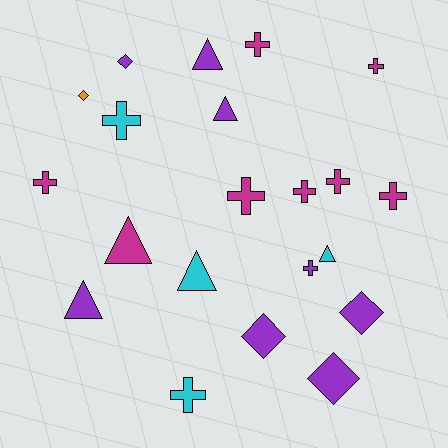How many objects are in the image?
There are 21 objects.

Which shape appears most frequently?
Cross, with 10 objects.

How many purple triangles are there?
There are 3 purple triangles.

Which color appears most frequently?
Magenta, with 8 objects.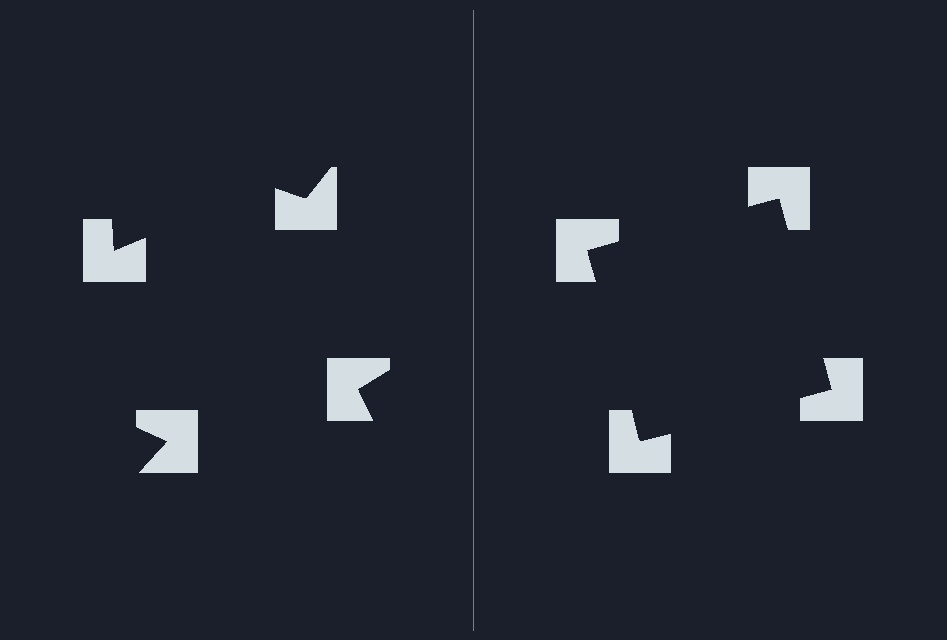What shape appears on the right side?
An illusory square.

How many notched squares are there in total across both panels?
8 — 4 on each side.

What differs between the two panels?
The notched squares are positioned identically on both sides; only the wedge orientations differ. On the right they align to a square; on the left they are misaligned.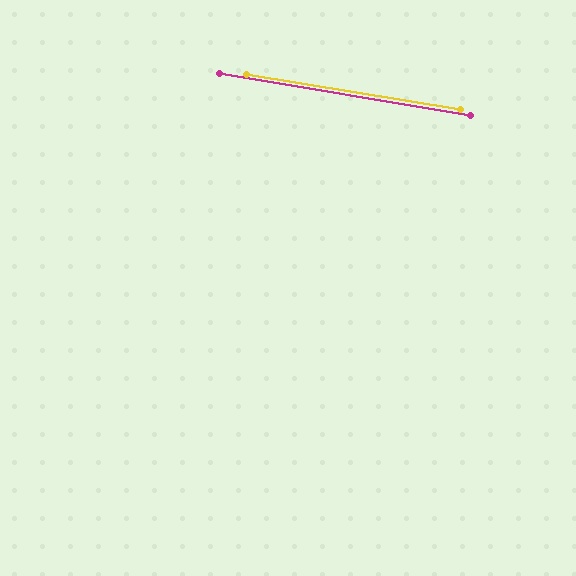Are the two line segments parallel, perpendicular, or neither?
Parallel — their directions differ by only 0.4°.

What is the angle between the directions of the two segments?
Approximately 0 degrees.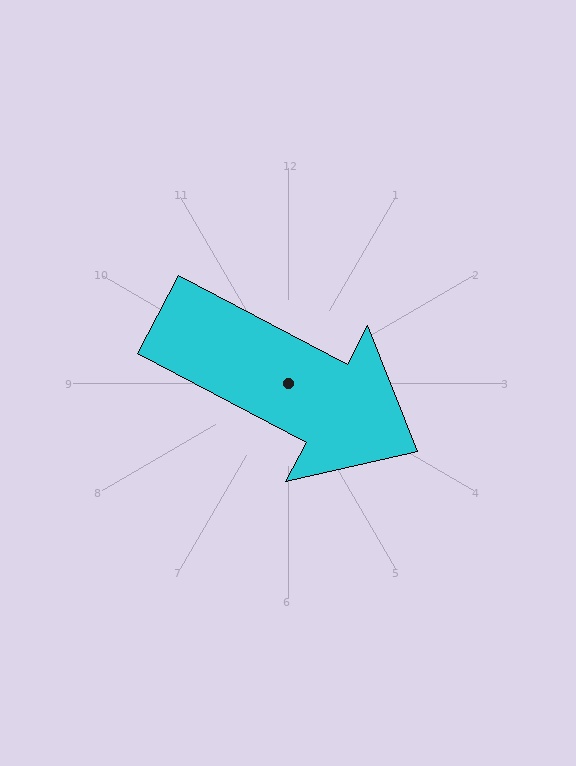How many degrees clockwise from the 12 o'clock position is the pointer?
Approximately 118 degrees.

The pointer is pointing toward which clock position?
Roughly 4 o'clock.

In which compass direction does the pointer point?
Southeast.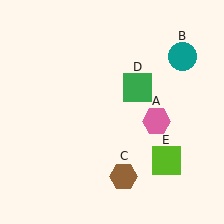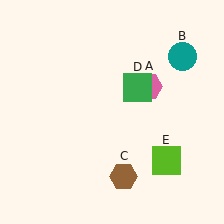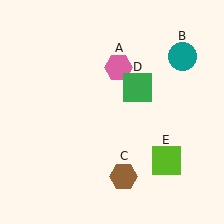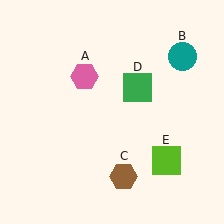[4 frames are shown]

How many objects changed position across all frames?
1 object changed position: pink hexagon (object A).